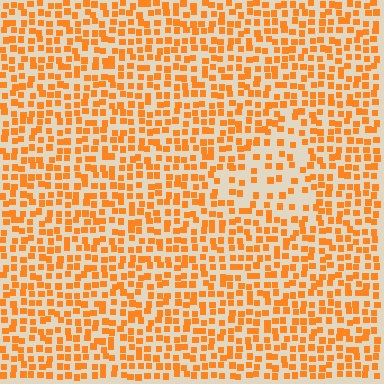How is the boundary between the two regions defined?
The boundary is defined by a change in element density (approximately 1.9x ratio). All elements are the same color, size, and shape.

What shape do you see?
I see a triangle.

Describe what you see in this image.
The image contains small orange elements arranged at two different densities. A triangle-shaped region is visible where the elements are less densely packed than the surrounding area.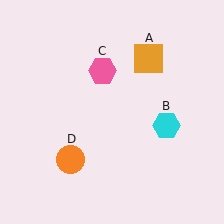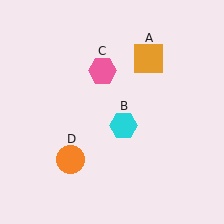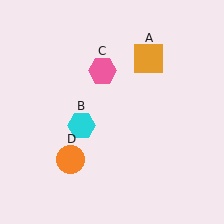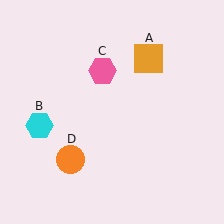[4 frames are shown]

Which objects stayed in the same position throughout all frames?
Orange square (object A) and pink hexagon (object C) and orange circle (object D) remained stationary.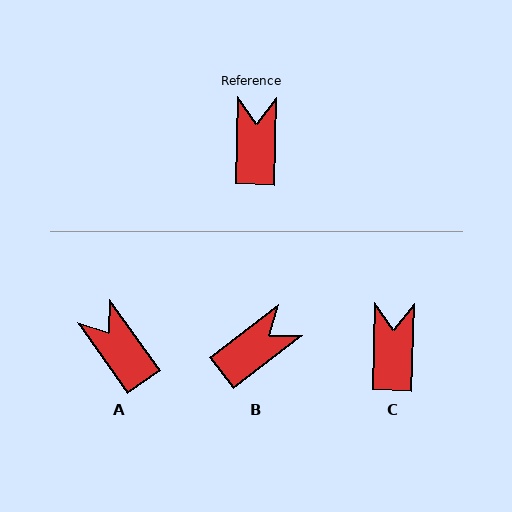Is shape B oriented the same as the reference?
No, it is off by about 51 degrees.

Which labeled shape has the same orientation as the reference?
C.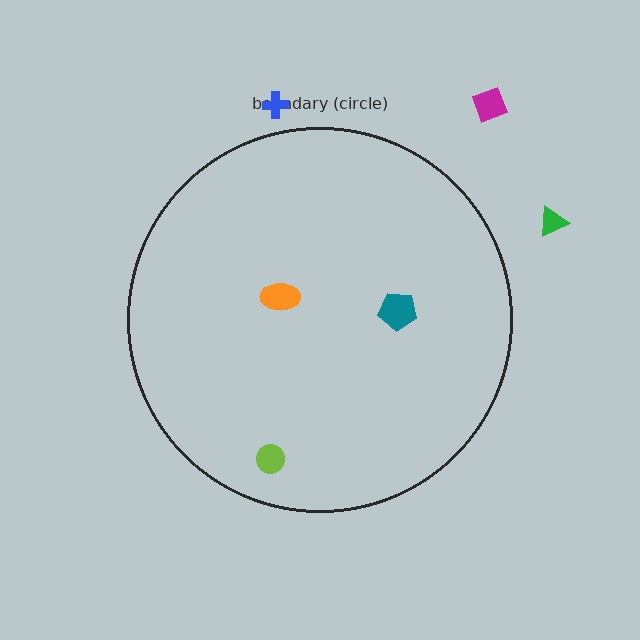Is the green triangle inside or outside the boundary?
Outside.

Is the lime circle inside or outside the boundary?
Inside.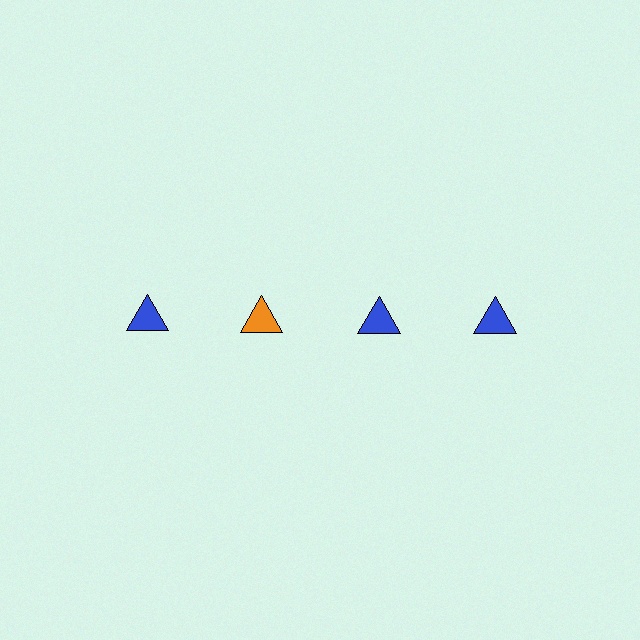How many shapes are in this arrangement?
There are 4 shapes arranged in a grid pattern.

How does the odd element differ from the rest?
It has a different color: orange instead of blue.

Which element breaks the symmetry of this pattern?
The orange triangle in the top row, second from left column breaks the symmetry. All other shapes are blue triangles.